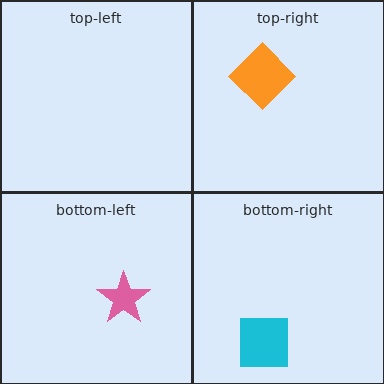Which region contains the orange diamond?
The top-right region.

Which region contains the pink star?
The bottom-left region.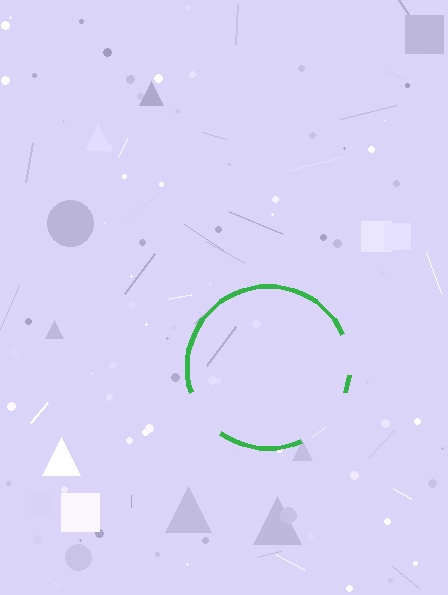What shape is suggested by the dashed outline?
The dashed outline suggests a circle.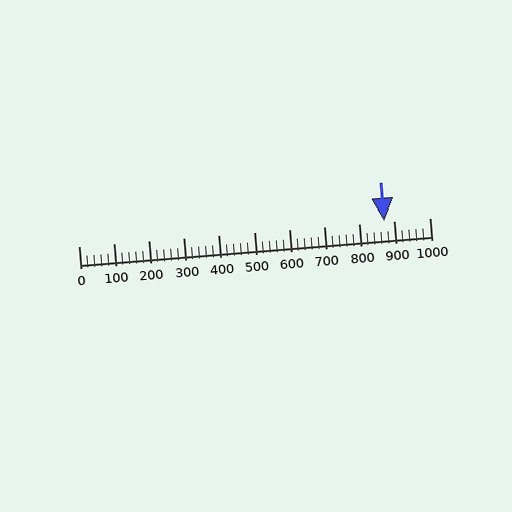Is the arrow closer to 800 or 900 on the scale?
The arrow is closer to 900.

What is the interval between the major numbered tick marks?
The major tick marks are spaced 100 units apart.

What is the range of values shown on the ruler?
The ruler shows values from 0 to 1000.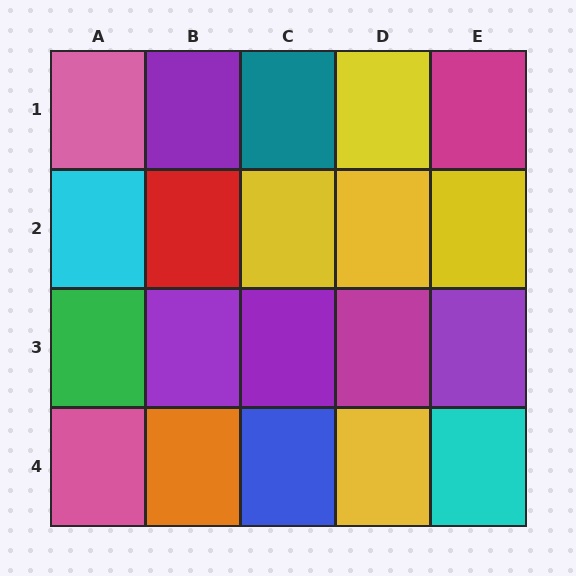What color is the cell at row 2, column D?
Yellow.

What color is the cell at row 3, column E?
Purple.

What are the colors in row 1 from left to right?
Pink, purple, teal, yellow, magenta.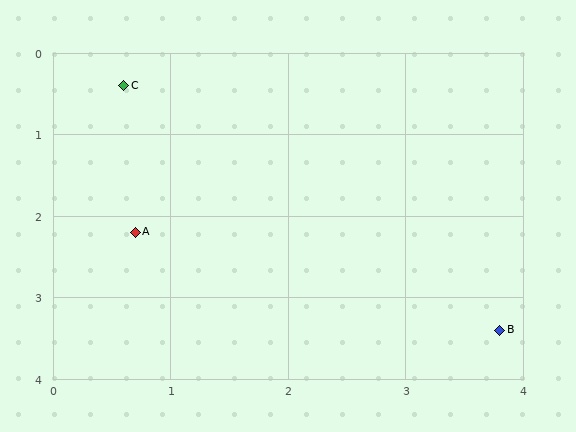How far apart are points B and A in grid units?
Points B and A are about 3.3 grid units apart.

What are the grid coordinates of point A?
Point A is at approximately (0.7, 2.2).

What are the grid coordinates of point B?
Point B is at approximately (3.8, 3.4).